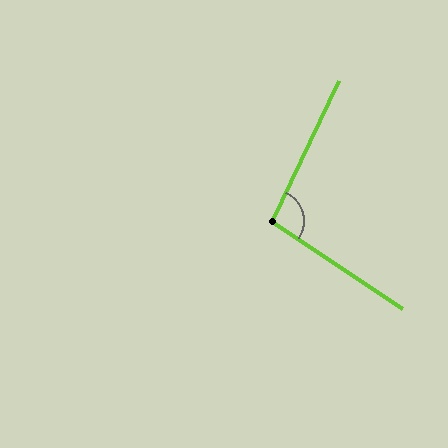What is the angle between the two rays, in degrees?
Approximately 99 degrees.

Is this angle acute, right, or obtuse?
It is obtuse.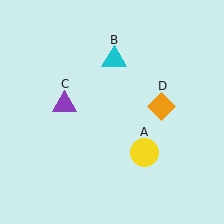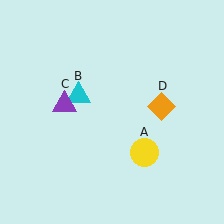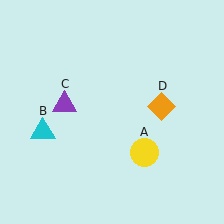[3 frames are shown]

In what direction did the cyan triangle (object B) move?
The cyan triangle (object B) moved down and to the left.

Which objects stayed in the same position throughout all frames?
Yellow circle (object A) and purple triangle (object C) and orange diamond (object D) remained stationary.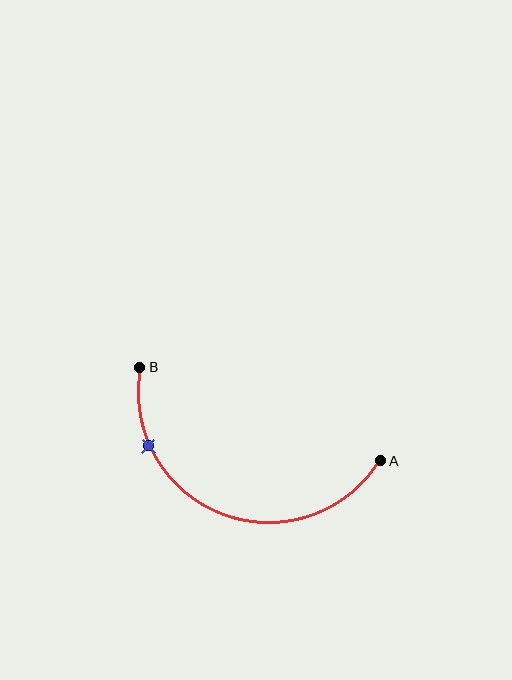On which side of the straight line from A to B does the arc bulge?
The arc bulges below the straight line connecting A and B.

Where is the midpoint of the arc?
The arc midpoint is the point on the curve farthest from the straight line joining A and B. It sits below that line.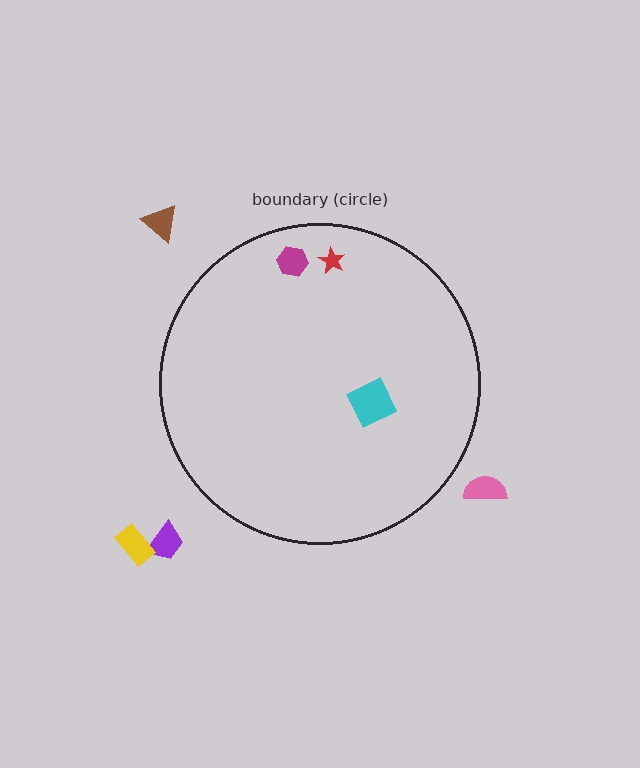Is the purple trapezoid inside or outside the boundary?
Outside.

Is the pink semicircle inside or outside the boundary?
Outside.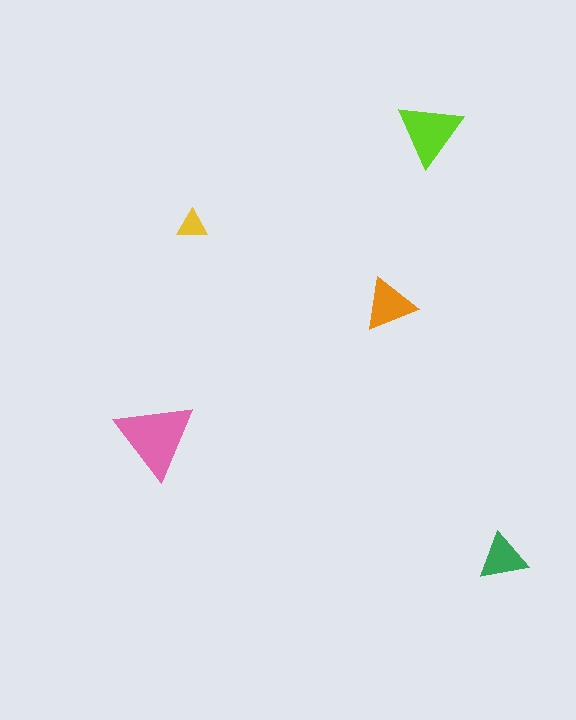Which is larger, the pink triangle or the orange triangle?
The pink one.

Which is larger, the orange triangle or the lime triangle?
The lime one.